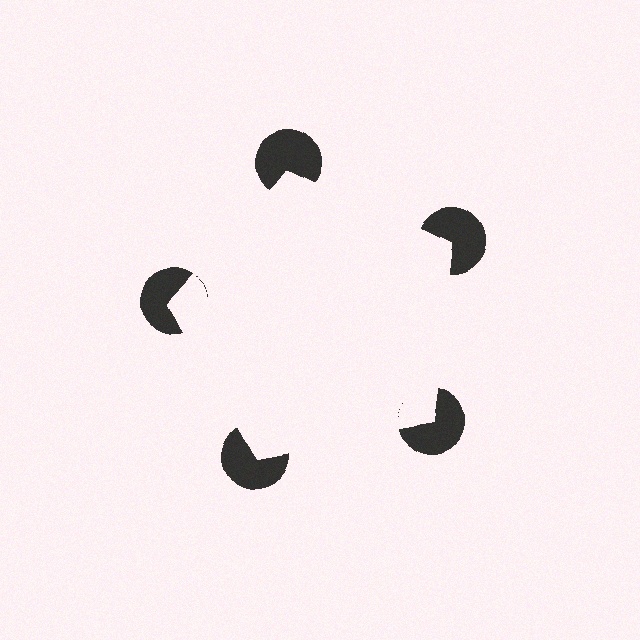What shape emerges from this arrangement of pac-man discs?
An illusory pentagon — its edges are inferred from the aligned wedge cuts in the pac-man discs, not physically drawn.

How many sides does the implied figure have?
5 sides.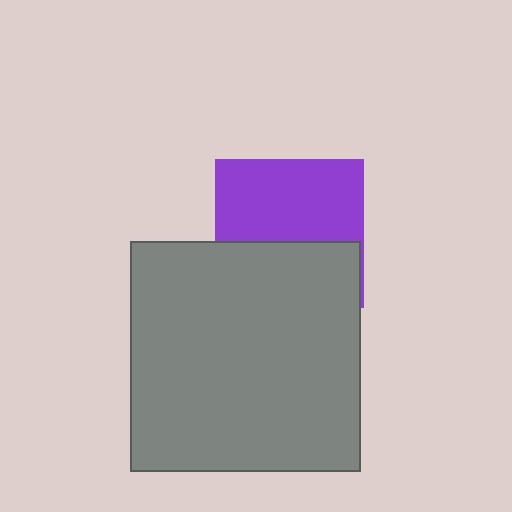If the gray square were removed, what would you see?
You would see the complete purple square.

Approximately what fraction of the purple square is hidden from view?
Roughly 44% of the purple square is hidden behind the gray square.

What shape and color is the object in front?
The object in front is a gray square.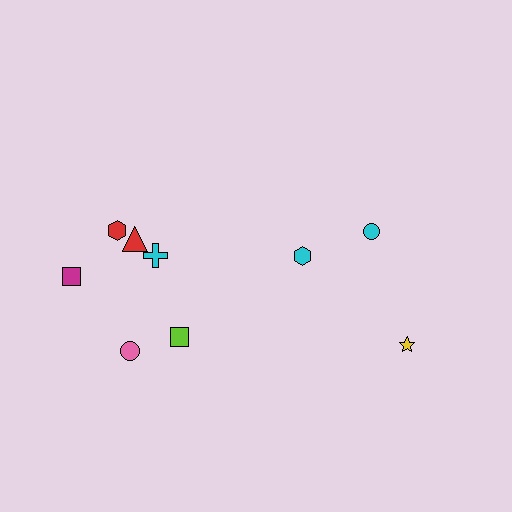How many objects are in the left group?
There are 6 objects.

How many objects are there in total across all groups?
There are 9 objects.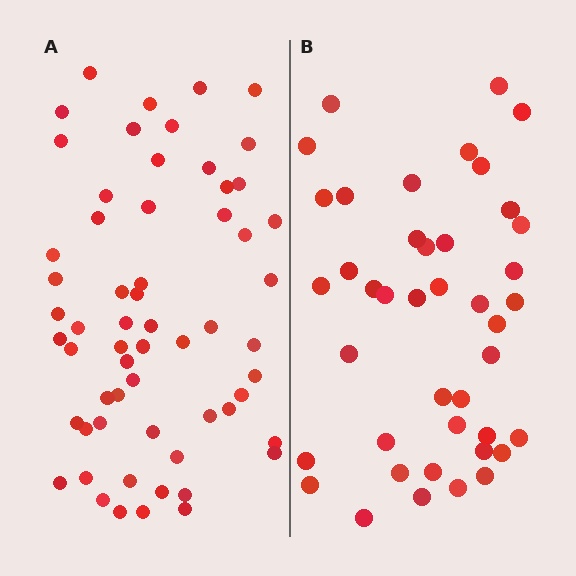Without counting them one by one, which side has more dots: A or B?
Region A (the left region) has more dots.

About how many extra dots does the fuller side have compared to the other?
Region A has approximately 20 more dots than region B.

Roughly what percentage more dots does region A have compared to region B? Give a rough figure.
About 45% more.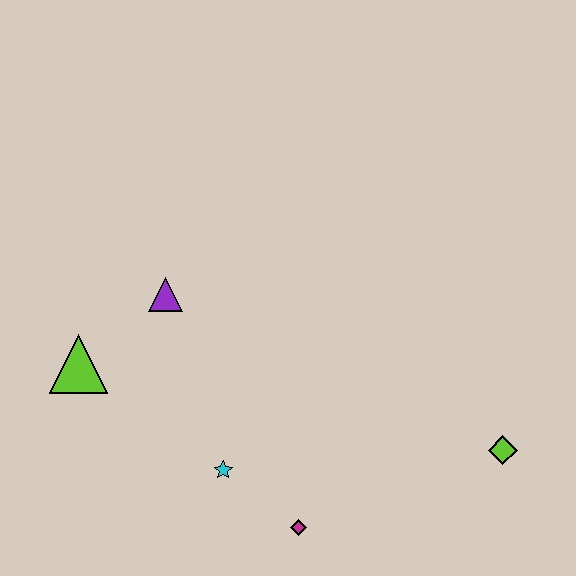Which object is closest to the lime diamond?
The magenta diamond is closest to the lime diamond.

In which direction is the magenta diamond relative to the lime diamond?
The magenta diamond is to the left of the lime diamond.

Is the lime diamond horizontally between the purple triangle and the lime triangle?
No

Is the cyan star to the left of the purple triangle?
No